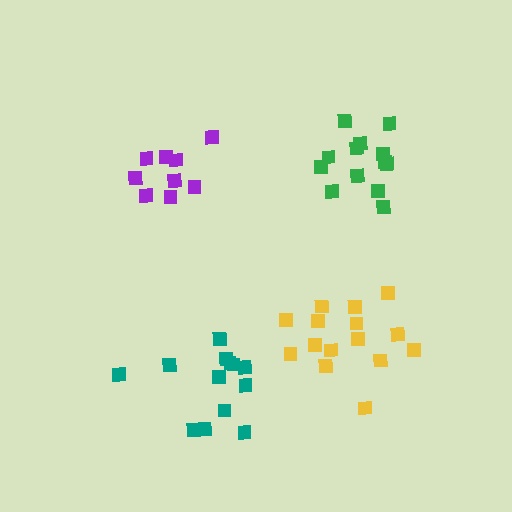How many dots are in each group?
Group 1: 13 dots, Group 2: 9 dots, Group 3: 13 dots, Group 4: 15 dots (50 total).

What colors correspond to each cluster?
The clusters are colored: green, purple, teal, yellow.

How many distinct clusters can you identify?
There are 4 distinct clusters.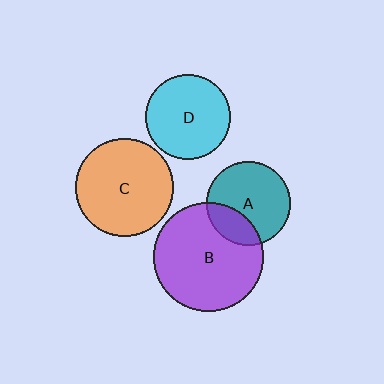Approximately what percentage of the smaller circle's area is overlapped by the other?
Approximately 25%.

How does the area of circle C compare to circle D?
Approximately 1.3 times.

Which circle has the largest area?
Circle B (purple).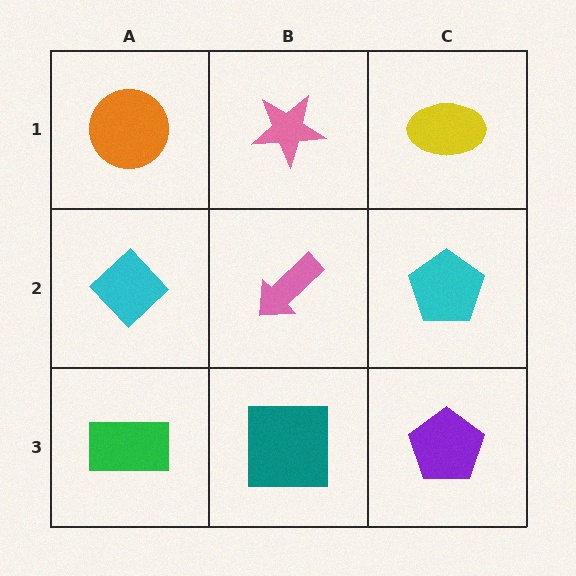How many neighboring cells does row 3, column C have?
2.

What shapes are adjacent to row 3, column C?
A cyan pentagon (row 2, column C), a teal square (row 3, column B).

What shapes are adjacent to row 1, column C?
A cyan pentagon (row 2, column C), a pink star (row 1, column B).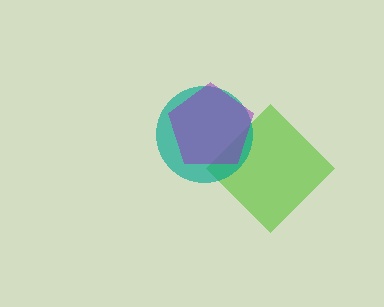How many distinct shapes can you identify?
There are 3 distinct shapes: a lime diamond, a teal circle, a purple pentagon.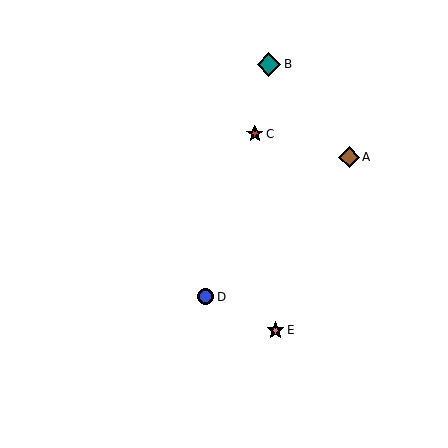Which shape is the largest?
The teal diamond (labeled B) is the largest.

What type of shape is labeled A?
Shape A is a brown diamond.